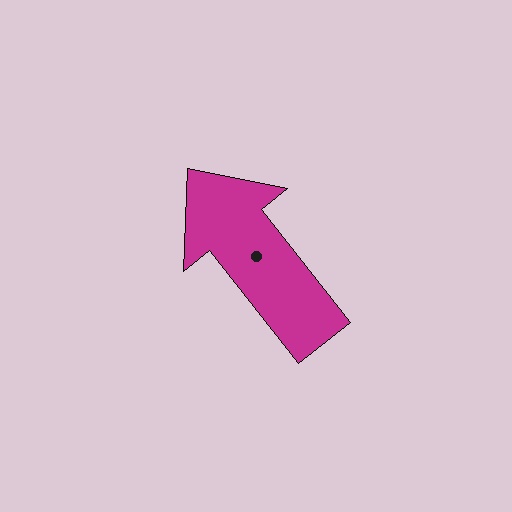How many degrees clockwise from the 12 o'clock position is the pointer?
Approximately 322 degrees.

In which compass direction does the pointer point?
Northwest.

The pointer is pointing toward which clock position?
Roughly 11 o'clock.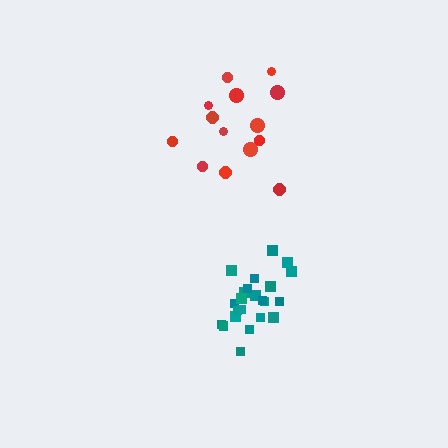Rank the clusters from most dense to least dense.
teal, red.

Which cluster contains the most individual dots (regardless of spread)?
Teal (24).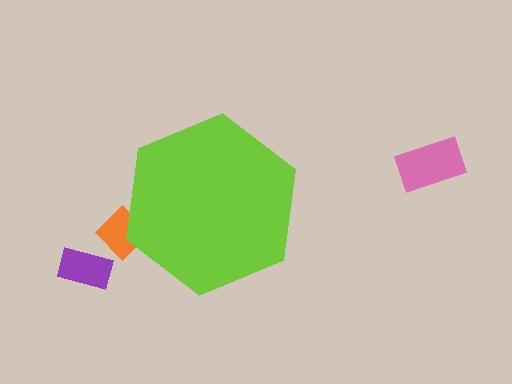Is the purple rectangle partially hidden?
No, the purple rectangle is fully visible.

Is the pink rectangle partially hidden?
No, the pink rectangle is fully visible.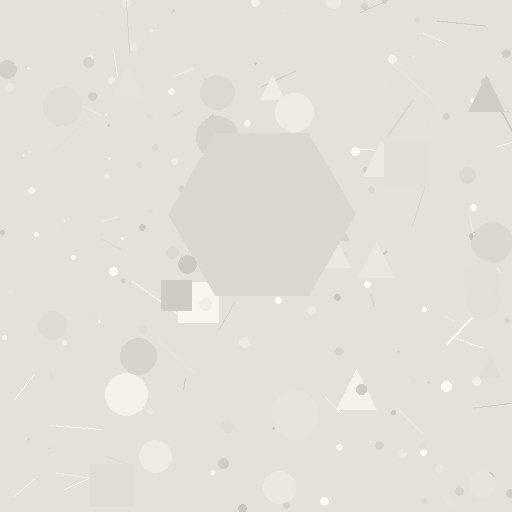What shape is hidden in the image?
A hexagon is hidden in the image.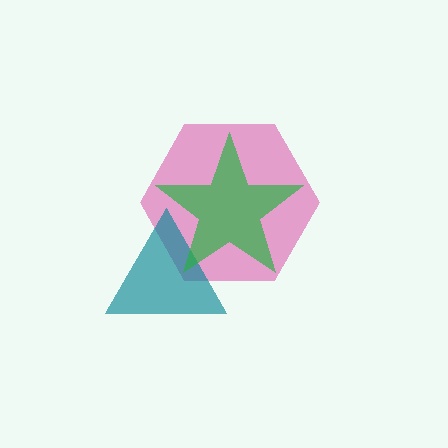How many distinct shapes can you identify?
There are 3 distinct shapes: a magenta hexagon, a teal triangle, a green star.